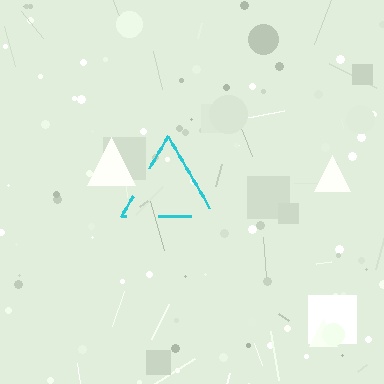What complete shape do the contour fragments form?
The contour fragments form a triangle.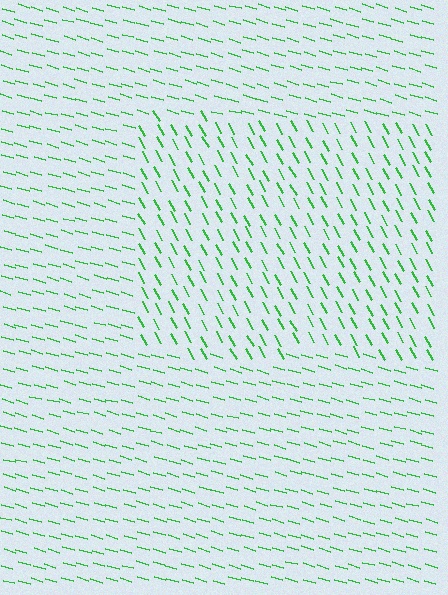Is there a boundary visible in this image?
Yes, there is a texture boundary formed by a change in line orientation.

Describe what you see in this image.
The image is filled with small green line segments. A rectangle region in the image has lines oriented differently from the surrounding lines, creating a visible texture boundary.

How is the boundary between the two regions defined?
The boundary is defined purely by a change in line orientation (approximately 45 degrees difference). All lines are the same color and thickness.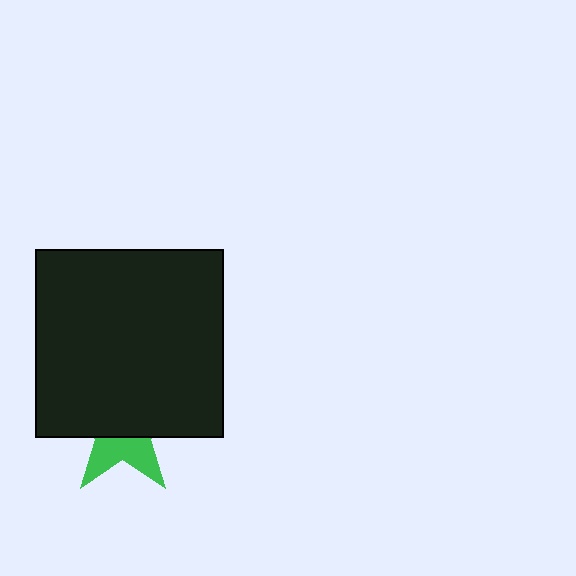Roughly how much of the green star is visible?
A small part of it is visible (roughly 38%).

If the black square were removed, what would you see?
You would see the complete green star.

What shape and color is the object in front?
The object in front is a black square.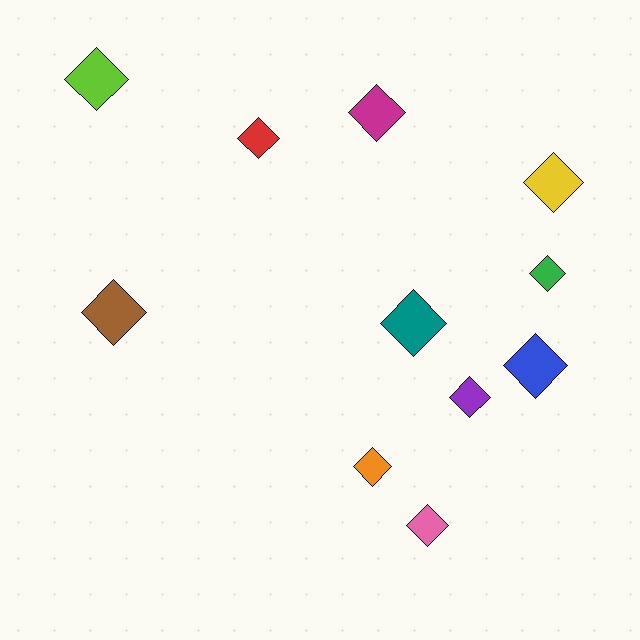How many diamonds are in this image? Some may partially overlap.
There are 11 diamonds.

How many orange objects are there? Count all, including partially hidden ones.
There is 1 orange object.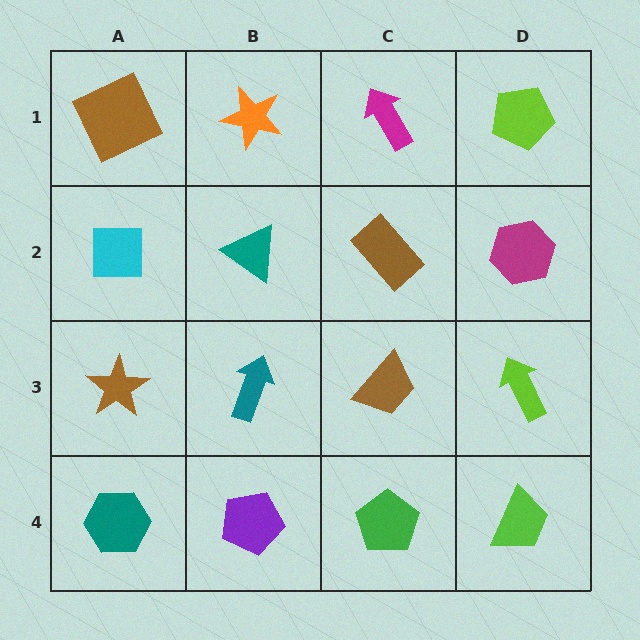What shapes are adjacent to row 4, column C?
A brown trapezoid (row 3, column C), a purple pentagon (row 4, column B), a lime trapezoid (row 4, column D).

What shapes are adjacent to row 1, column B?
A teal triangle (row 2, column B), a brown square (row 1, column A), a magenta arrow (row 1, column C).